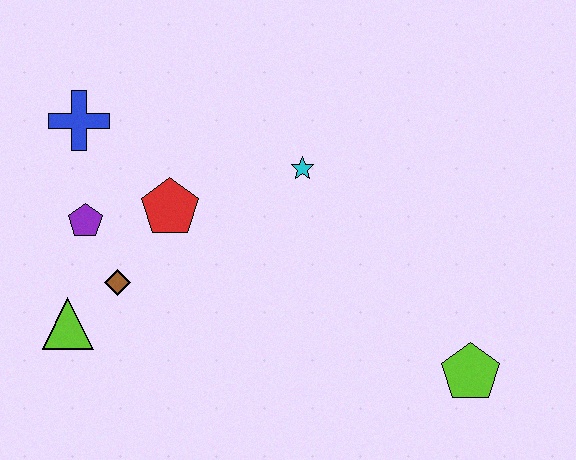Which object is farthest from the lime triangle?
The lime pentagon is farthest from the lime triangle.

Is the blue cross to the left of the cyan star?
Yes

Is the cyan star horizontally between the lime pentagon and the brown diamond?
Yes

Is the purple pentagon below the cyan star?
Yes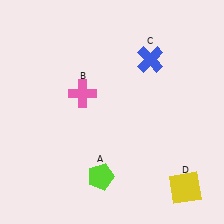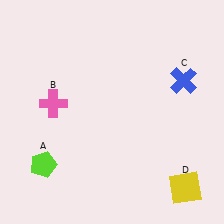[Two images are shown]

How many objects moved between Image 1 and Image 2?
3 objects moved between the two images.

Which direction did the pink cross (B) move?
The pink cross (B) moved left.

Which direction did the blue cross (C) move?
The blue cross (C) moved right.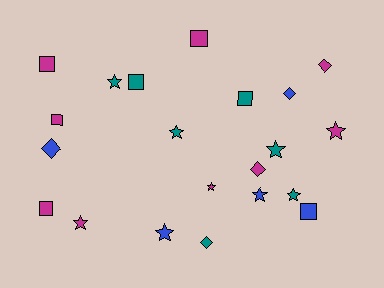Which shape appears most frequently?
Star, with 9 objects.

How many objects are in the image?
There are 21 objects.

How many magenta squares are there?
There are 4 magenta squares.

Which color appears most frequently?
Magenta, with 9 objects.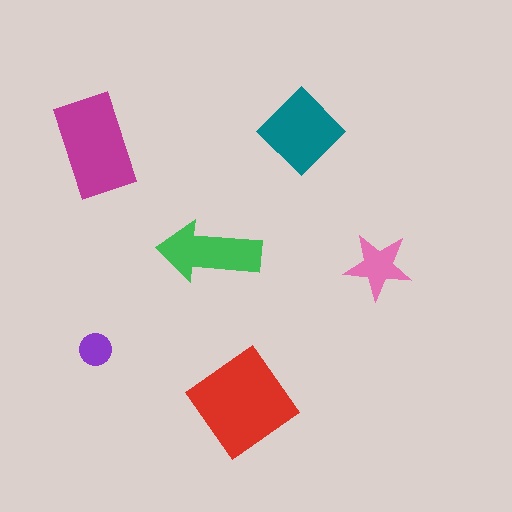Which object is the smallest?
The purple circle.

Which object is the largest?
The red diamond.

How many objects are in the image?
There are 6 objects in the image.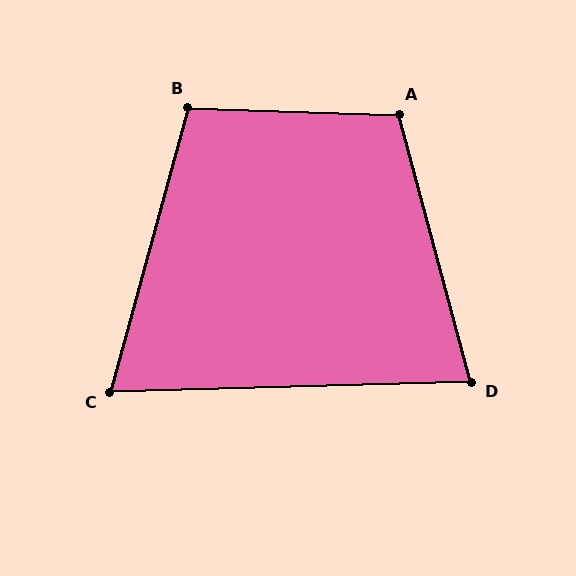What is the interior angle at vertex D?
Approximately 76 degrees (acute).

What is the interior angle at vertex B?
Approximately 104 degrees (obtuse).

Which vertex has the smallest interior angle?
C, at approximately 73 degrees.